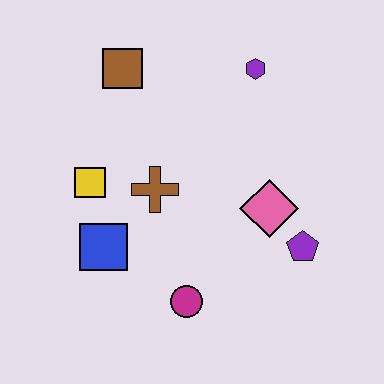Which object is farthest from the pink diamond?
The brown square is farthest from the pink diamond.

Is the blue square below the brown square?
Yes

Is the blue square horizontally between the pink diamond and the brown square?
No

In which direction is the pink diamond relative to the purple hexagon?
The pink diamond is below the purple hexagon.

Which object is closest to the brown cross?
The yellow square is closest to the brown cross.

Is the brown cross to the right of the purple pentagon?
No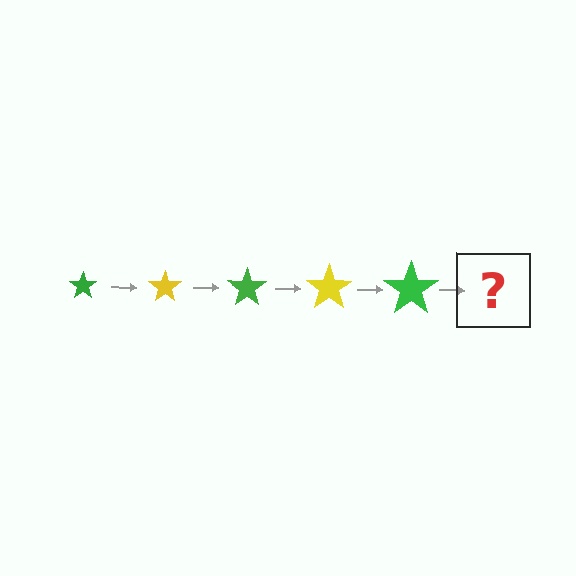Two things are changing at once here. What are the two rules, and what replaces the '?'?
The two rules are that the star grows larger each step and the color cycles through green and yellow. The '?' should be a yellow star, larger than the previous one.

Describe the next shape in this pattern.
It should be a yellow star, larger than the previous one.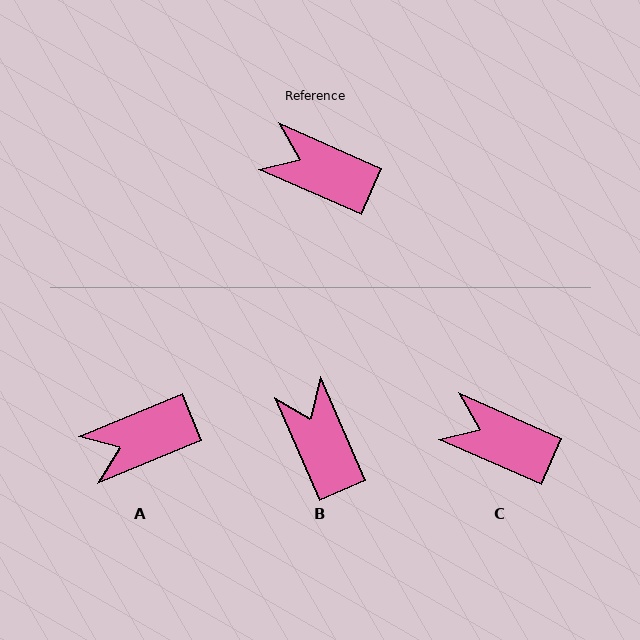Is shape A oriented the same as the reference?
No, it is off by about 46 degrees.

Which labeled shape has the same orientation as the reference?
C.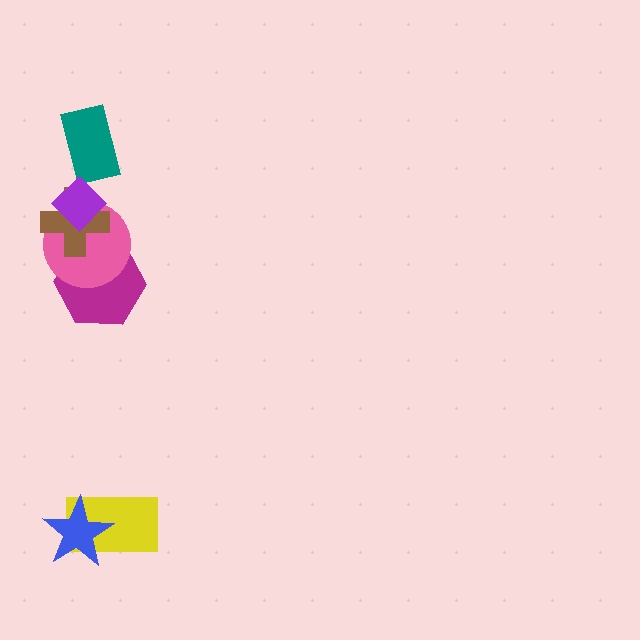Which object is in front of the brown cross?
The purple diamond is in front of the brown cross.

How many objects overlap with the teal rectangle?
0 objects overlap with the teal rectangle.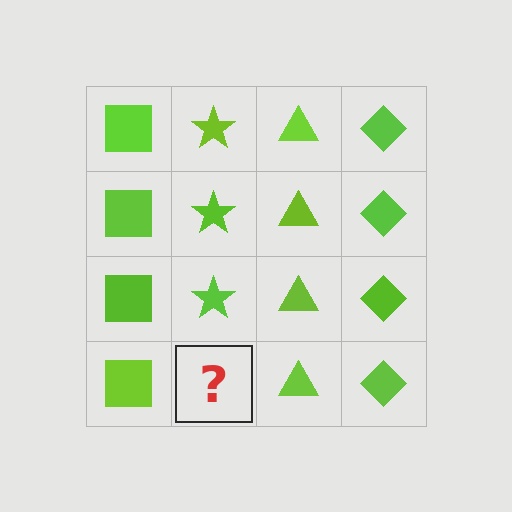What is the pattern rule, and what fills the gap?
The rule is that each column has a consistent shape. The gap should be filled with a lime star.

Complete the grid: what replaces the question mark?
The question mark should be replaced with a lime star.